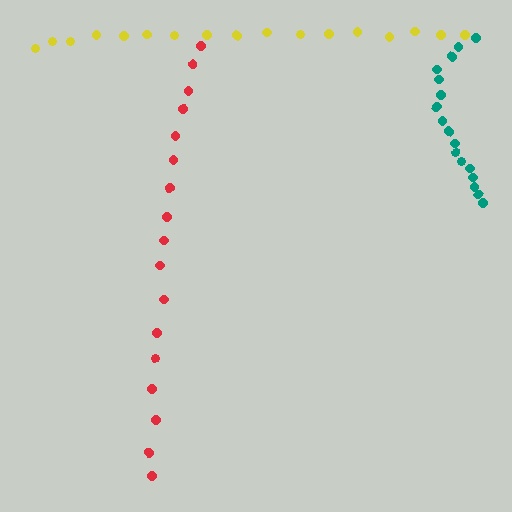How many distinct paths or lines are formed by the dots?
There are 3 distinct paths.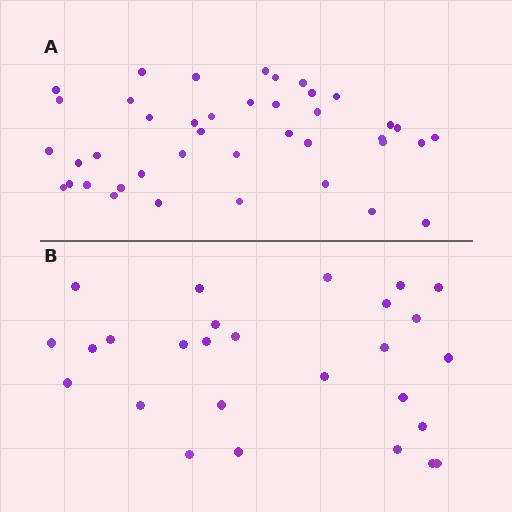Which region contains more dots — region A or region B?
Region A (the top region) has more dots.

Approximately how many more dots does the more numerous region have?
Region A has approximately 15 more dots than region B.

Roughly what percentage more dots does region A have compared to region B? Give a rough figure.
About 50% more.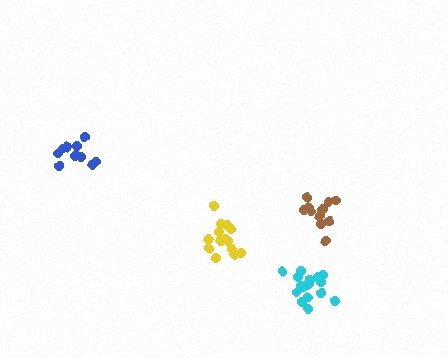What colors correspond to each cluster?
The clusters are colored: brown, yellow, blue, cyan.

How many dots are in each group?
Group 1: 12 dots, Group 2: 15 dots, Group 3: 13 dots, Group 4: 16 dots (56 total).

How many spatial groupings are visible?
There are 4 spatial groupings.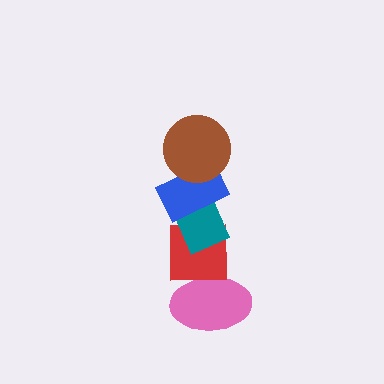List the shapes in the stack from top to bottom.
From top to bottom: the brown circle, the blue rectangle, the teal rectangle, the red square, the pink ellipse.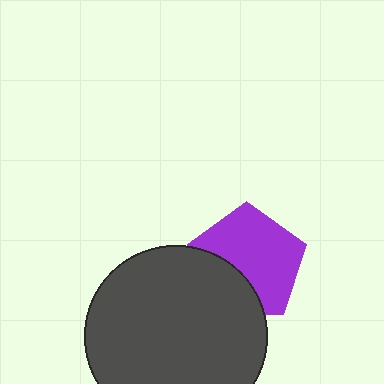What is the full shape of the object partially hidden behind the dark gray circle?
The partially hidden object is a purple pentagon.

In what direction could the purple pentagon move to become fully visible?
The purple pentagon could move toward the upper-right. That would shift it out from behind the dark gray circle entirely.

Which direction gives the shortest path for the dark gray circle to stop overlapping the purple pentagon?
Moving toward the lower-left gives the shortest separation.